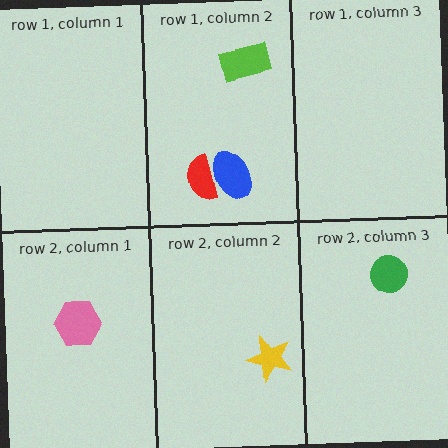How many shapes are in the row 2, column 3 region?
1.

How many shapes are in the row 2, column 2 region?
1.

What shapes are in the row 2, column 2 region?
The yellow star.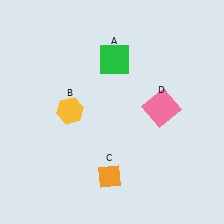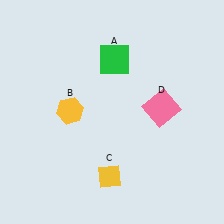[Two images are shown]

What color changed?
The diamond (C) changed from orange in Image 1 to yellow in Image 2.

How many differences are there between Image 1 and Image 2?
There is 1 difference between the two images.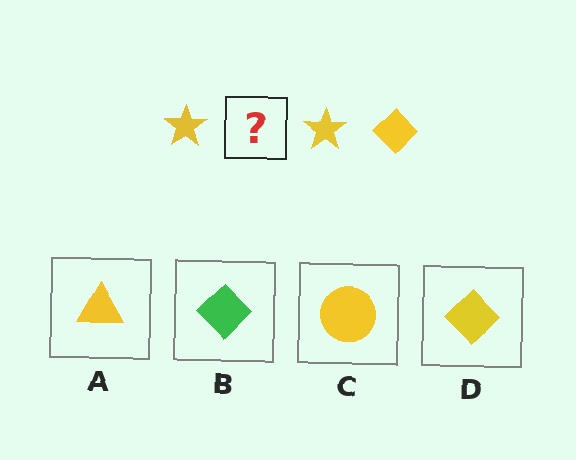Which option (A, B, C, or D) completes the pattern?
D.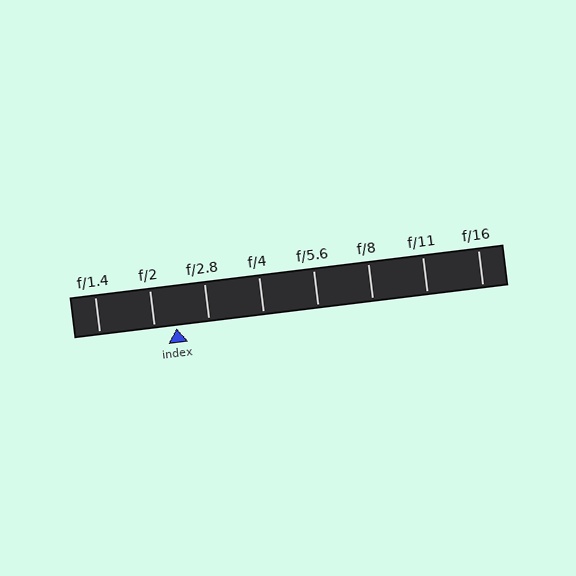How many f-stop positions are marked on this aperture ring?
There are 8 f-stop positions marked.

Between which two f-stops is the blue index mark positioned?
The index mark is between f/2 and f/2.8.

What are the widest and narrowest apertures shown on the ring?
The widest aperture shown is f/1.4 and the narrowest is f/16.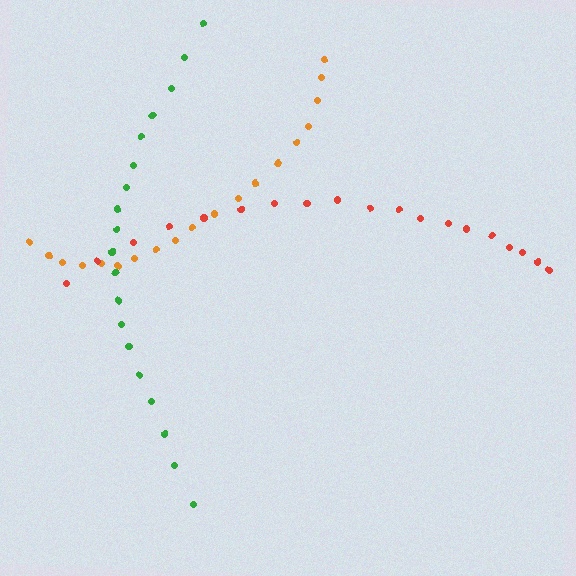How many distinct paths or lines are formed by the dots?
There are 3 distinct paths.